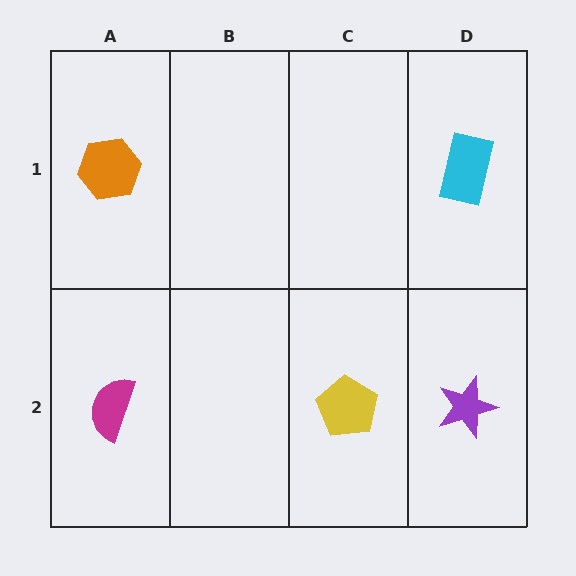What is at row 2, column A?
A magenta semicircle.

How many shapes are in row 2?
3 shapes.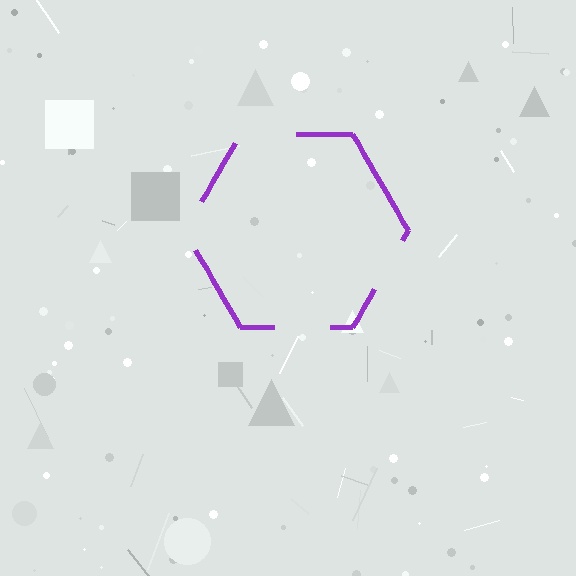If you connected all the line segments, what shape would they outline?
They would outline a hexagon.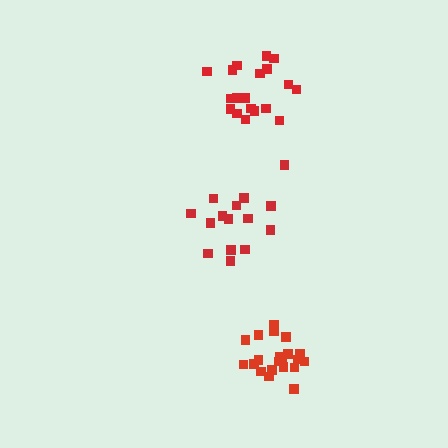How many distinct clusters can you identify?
There are 3 distinct clusters.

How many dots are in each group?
Group 1: 15 dots, Group 2: 21 dots, Group 3: 20 dots (56 total).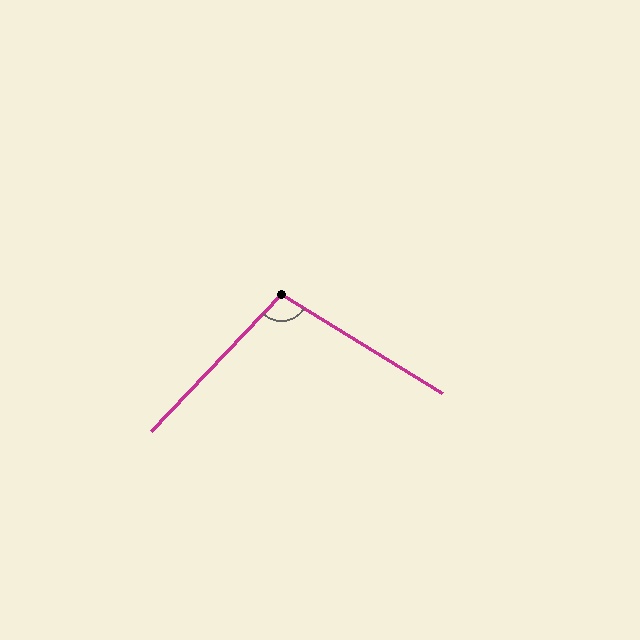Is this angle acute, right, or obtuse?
It is obtuse.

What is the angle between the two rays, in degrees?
Approximately 102 degrees.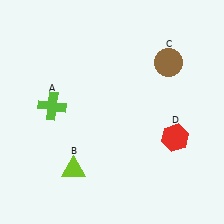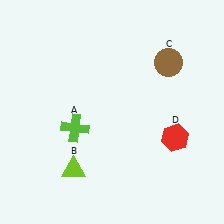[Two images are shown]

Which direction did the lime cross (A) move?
The lime cross (A) moved right.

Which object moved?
The lime cross (A) moved right.